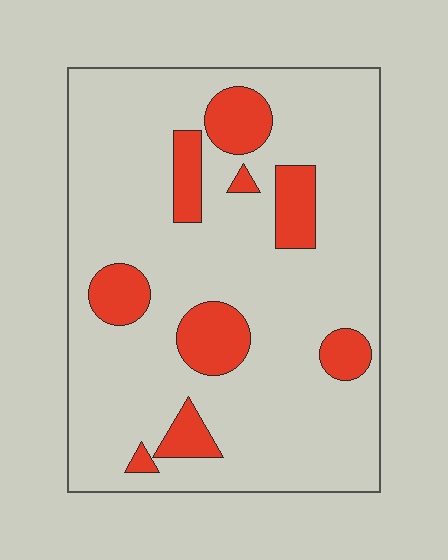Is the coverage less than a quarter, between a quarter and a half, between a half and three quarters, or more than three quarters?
Less than a quarter.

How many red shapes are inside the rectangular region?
9.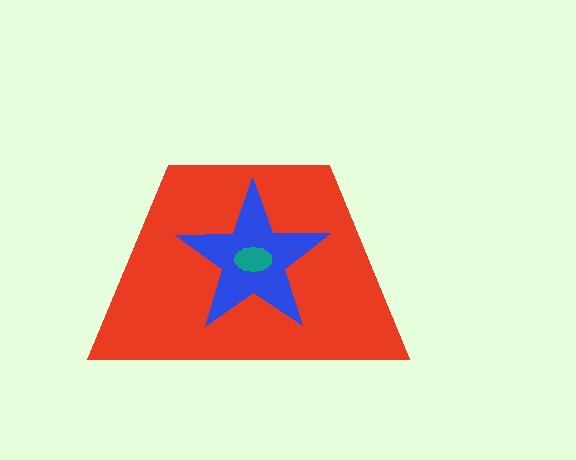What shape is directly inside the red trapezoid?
The blue star.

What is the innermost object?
The teal ellipse.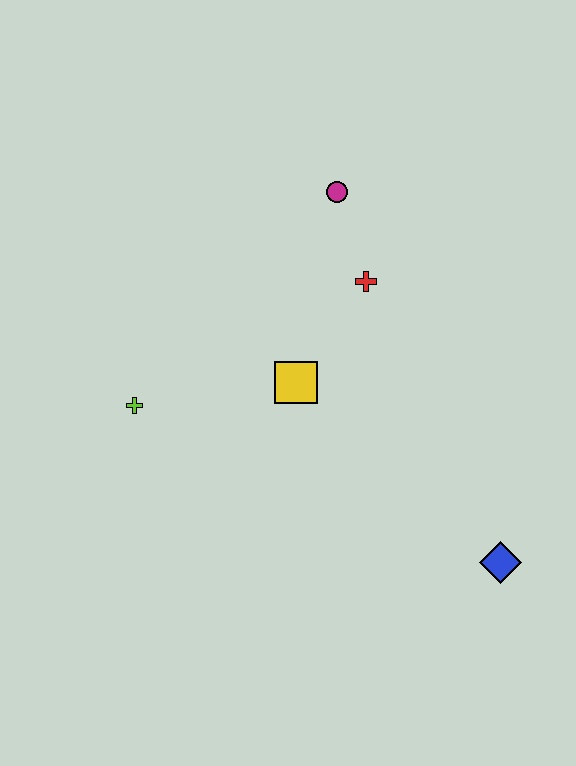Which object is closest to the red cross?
The magenta circle is closest to the red cross.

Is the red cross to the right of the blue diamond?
No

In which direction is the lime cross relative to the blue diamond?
The lime cross is to the left of the blue diamond.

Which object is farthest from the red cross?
The blue diamond is farthest from the red cross.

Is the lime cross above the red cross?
No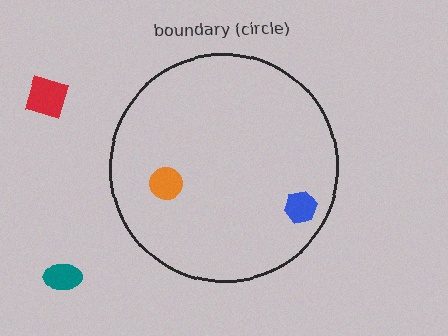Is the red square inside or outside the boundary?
Outside.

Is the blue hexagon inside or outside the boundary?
Inside.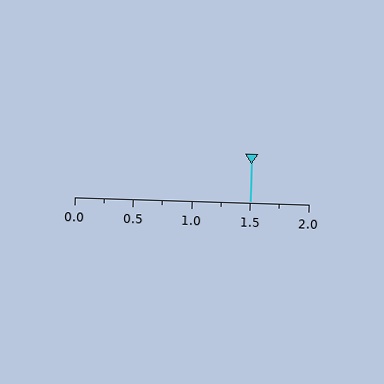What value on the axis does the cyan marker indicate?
The marker indicates approximately 1.5.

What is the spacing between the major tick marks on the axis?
The major ticks are spaced 0.5 apart.